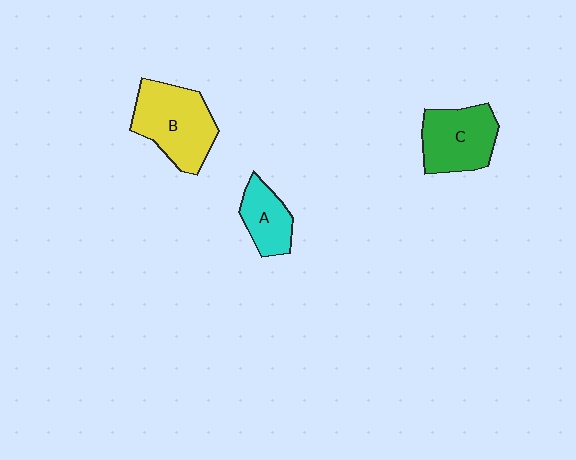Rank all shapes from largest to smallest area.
From largest to smallest: B (yellow), C (green), A (cyan).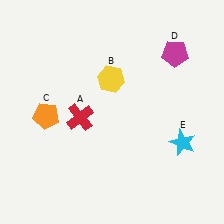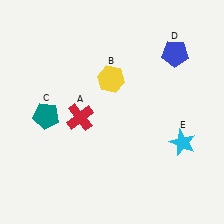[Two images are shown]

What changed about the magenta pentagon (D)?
In Image 1, D is magenta. In Image 2, it changed to blue.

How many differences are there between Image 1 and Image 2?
There are 2 differences between the two images.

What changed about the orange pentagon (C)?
In Image 1, C is orange. In Image 2, it changed to teal.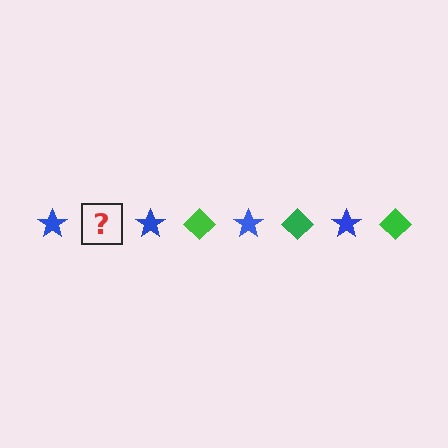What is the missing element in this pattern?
The missing element is a green diamond.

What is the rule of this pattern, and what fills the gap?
The rule is that the pattern alternates between blue star and green diamond. The gap should be filled with a green diamond.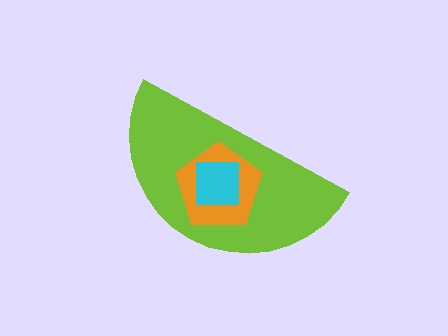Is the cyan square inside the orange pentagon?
Yes.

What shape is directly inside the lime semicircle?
The orange pentagon.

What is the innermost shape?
The cyan square.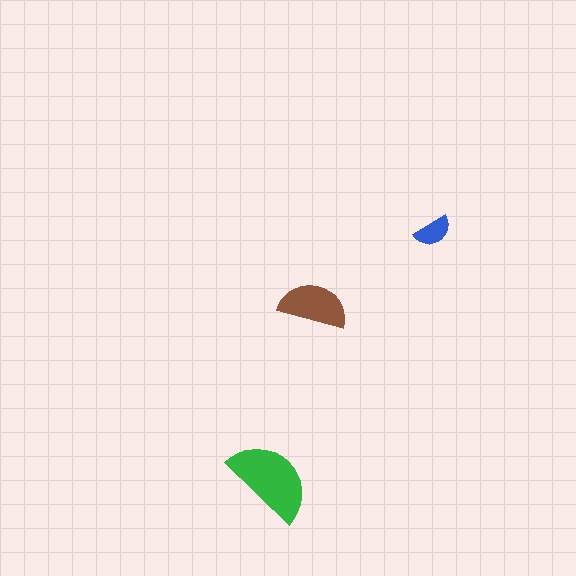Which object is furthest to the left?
The green semicircle is leftmost.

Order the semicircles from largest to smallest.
the green one, the brown one, the blue one.